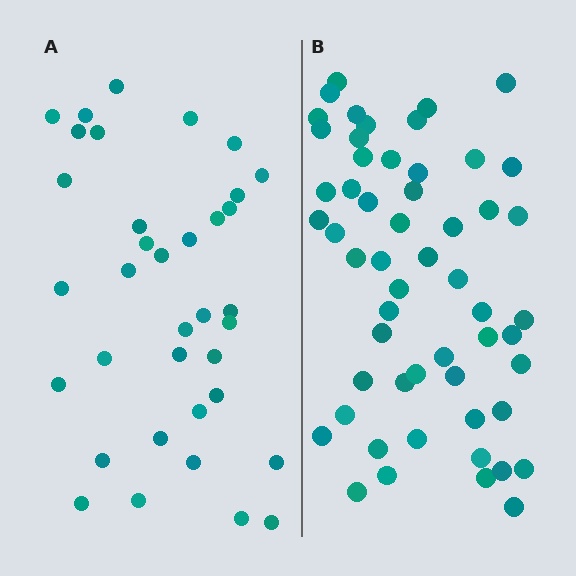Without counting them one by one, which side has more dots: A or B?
Region B (the right region) has more dots.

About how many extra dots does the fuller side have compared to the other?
Region B has approximately 20 more dots than region A.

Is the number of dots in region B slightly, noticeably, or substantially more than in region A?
Region B has substantially more. The ratio is roughly 1.5 to 1.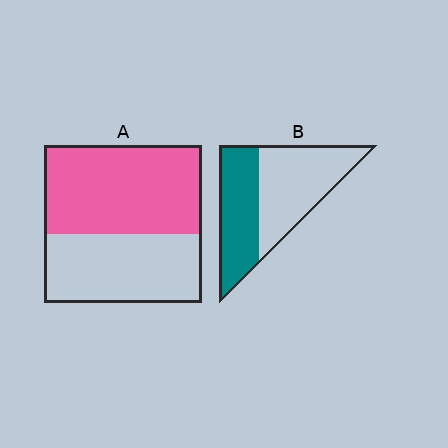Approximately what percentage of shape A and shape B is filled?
A is approximately 55% and B is approximately 45%.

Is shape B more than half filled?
No.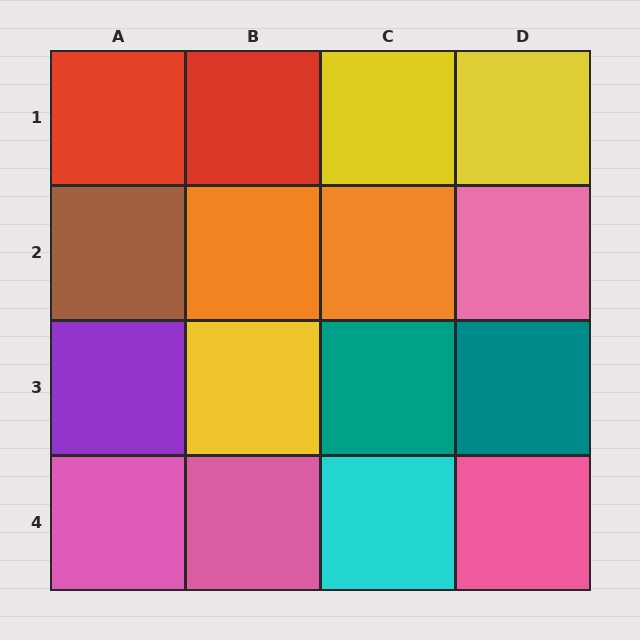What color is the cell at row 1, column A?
Red.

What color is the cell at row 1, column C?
Yellow.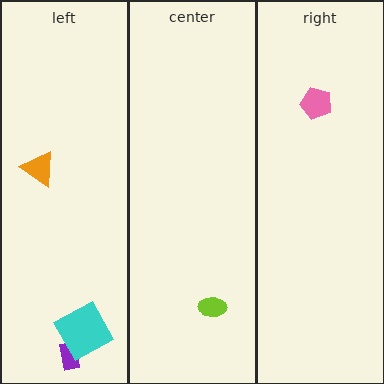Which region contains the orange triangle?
The left region.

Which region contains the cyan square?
The left region.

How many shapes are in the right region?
1.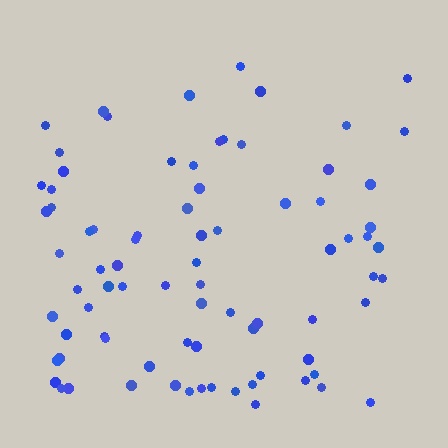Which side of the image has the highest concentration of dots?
The bottom.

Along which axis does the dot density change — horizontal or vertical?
Vertical.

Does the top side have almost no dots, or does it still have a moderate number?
Still a moderate number, just noticeably fewer than the bottom.